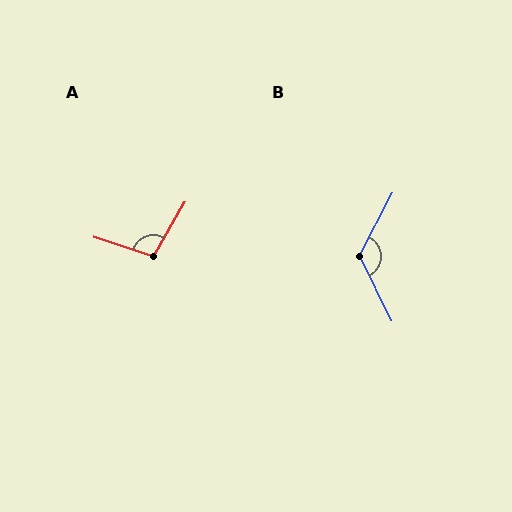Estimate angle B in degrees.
Approximately 126 degrees.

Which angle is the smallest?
A, at approximately 102 degrees.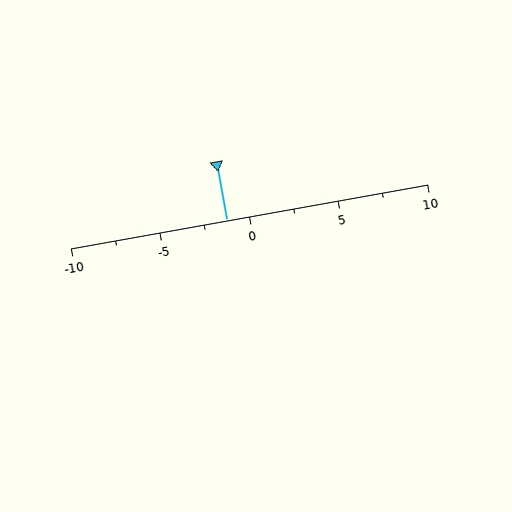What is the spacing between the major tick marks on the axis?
The major ticks are spaced 5 apart.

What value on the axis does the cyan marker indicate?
The marker indicates approximately -1.2.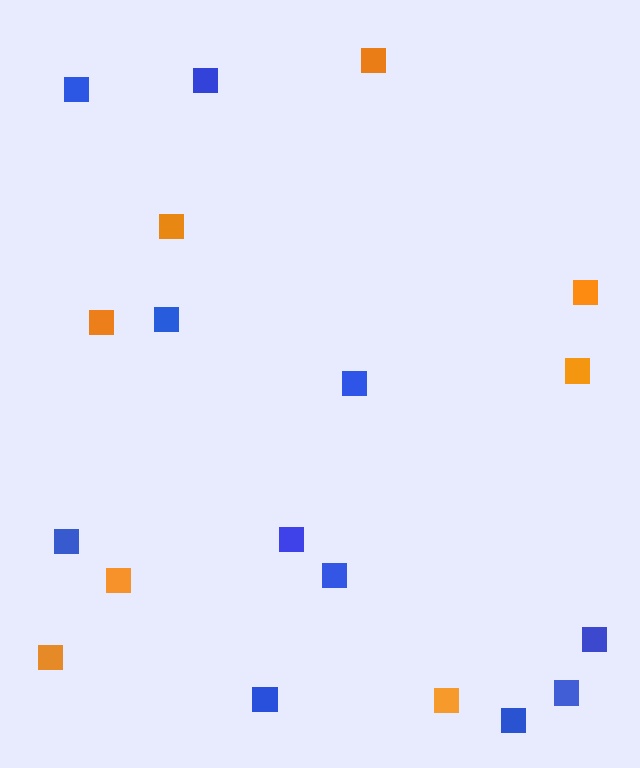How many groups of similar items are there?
There are 2 groups: one group of blue squares (11) and one group of orange squares (8).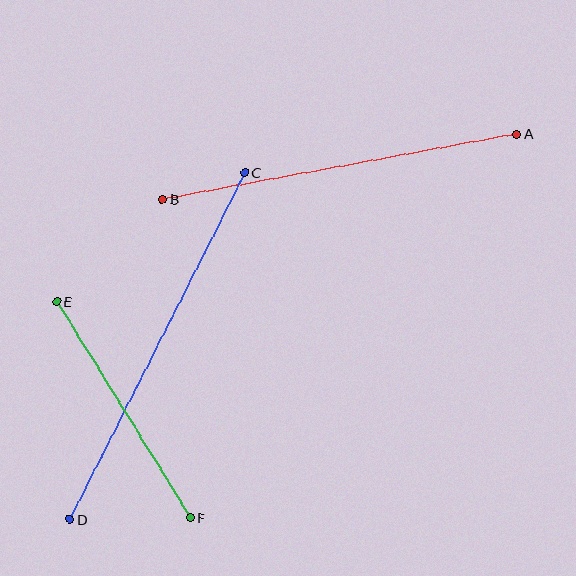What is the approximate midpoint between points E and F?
The midpoint is at approximately (124, 410) pixels.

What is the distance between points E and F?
The distance is approximately 254 pixels.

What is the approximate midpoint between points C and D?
The midpoint is at approximately (157, 346) pixels.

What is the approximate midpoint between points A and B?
The midpoint is at approximately (339, 167) pixels.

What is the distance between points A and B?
The distance is approximately 360 pixels.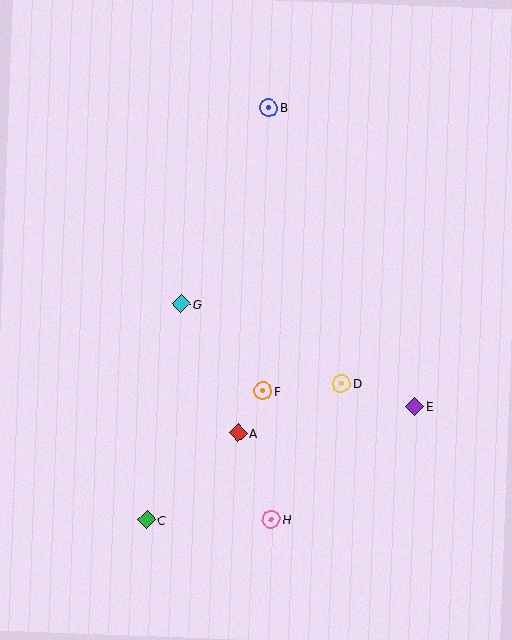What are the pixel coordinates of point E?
Point E is at (415, 407).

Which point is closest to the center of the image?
Point F at (263, 391) is closest to the center.